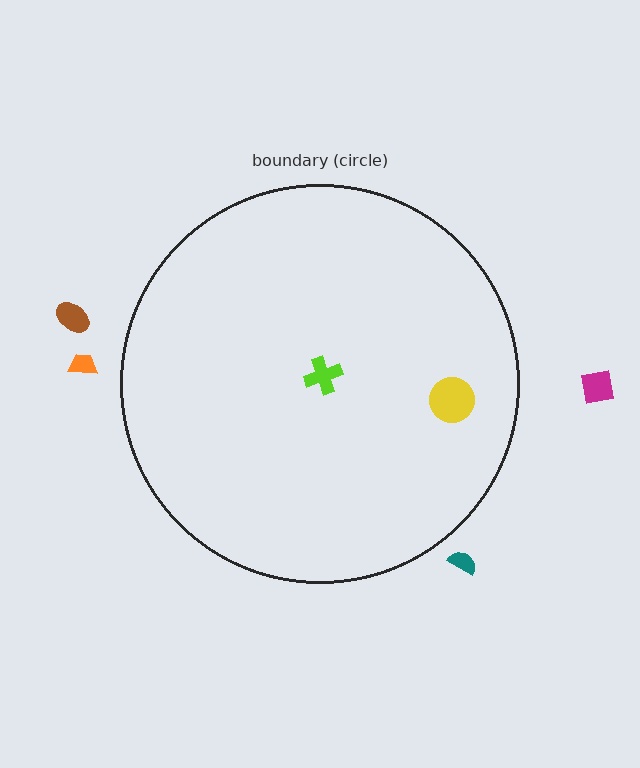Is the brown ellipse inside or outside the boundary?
Outside.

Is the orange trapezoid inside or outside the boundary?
Outside.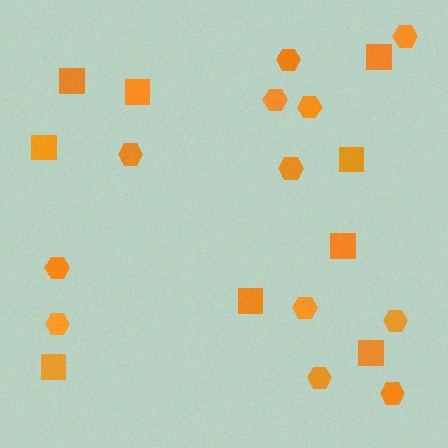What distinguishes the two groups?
There are 2 groups: one group of hexagons (12) and one group of squares (9).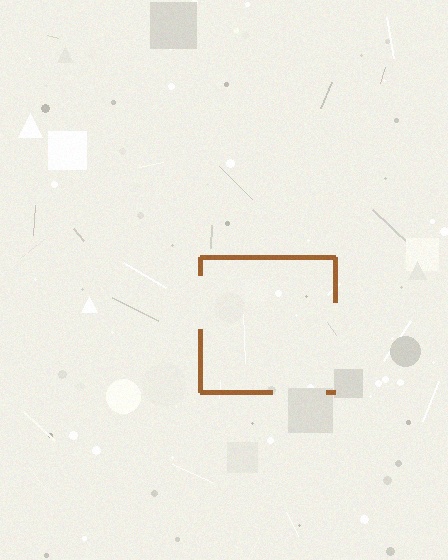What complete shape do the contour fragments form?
The contour fragments form a square.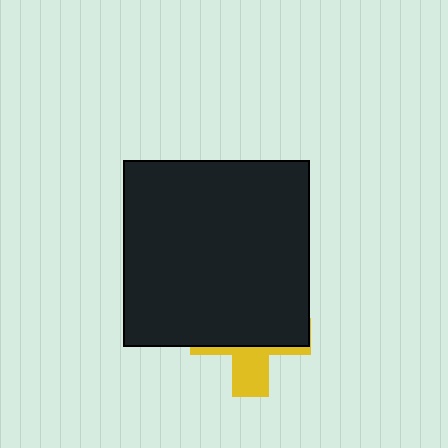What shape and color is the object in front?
The object in front is a black square.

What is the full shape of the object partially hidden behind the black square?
The partially hidden object is a yellow cross.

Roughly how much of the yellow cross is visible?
A small part of it is visible (roughly 34%).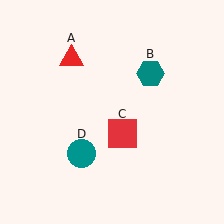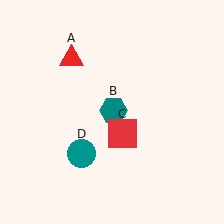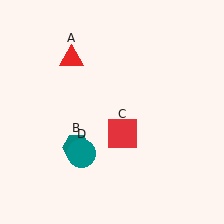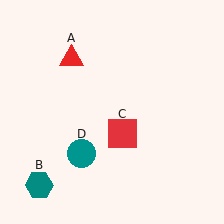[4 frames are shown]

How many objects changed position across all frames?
1 object changed position: teal hexagon (object B).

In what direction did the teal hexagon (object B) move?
The teal hexagon (object B) moved down and to the left.